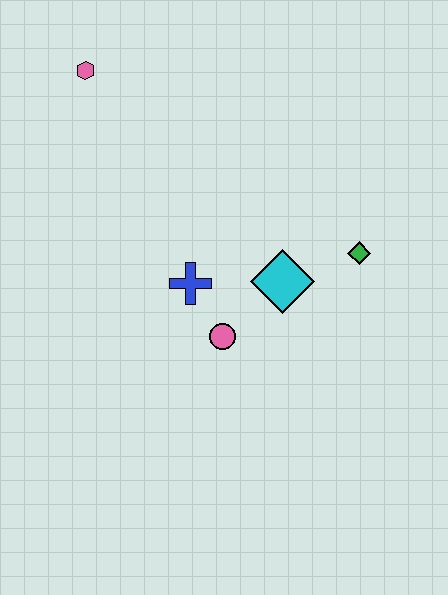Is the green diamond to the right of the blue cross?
Yes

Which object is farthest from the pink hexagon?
The green diamond is farthest from the pink hexagon.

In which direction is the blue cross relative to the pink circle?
The blue cross is above the pink circle.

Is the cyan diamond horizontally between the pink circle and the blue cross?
No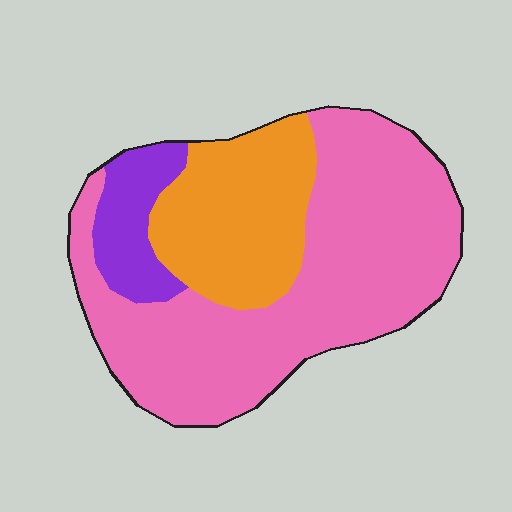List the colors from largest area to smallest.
From largest to smallest: pink, orange, purple.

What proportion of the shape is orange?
Orange takes up about one quarter (1/4) of the shape.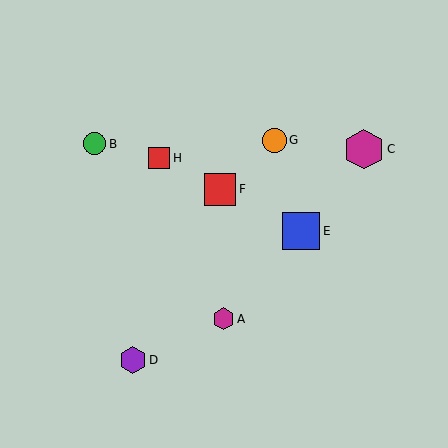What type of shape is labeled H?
Shape H is a red square.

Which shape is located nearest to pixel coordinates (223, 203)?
The red square (labeled F) at (220, 189) is nearest to that location.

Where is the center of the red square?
The center of the red square is at (220, 189).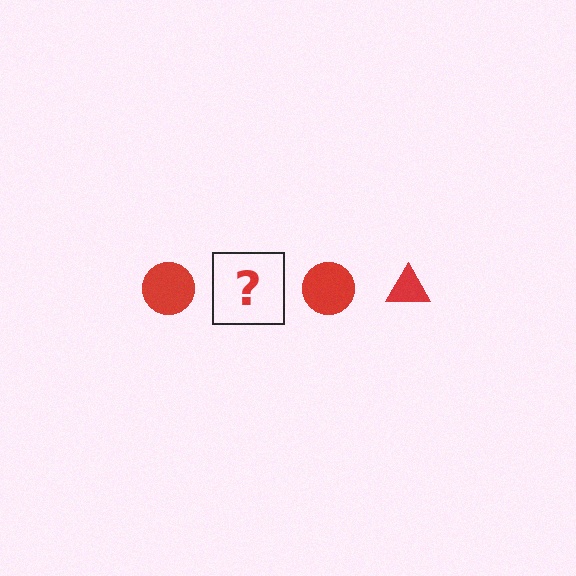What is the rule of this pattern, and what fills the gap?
The rule is that the pattern cycles through circle, triangle shapes in red. The gap should be filled with a red triangle.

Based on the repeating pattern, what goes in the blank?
The blank should be a red triangle.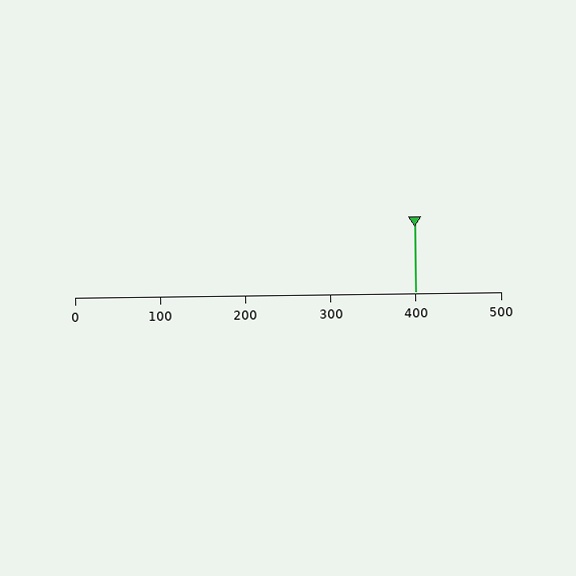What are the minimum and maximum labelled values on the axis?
The axis runs from 0 to 500.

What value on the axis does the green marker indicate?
The marker indicates approximately 400.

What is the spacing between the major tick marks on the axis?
The major ticks are spaced 100 apart.